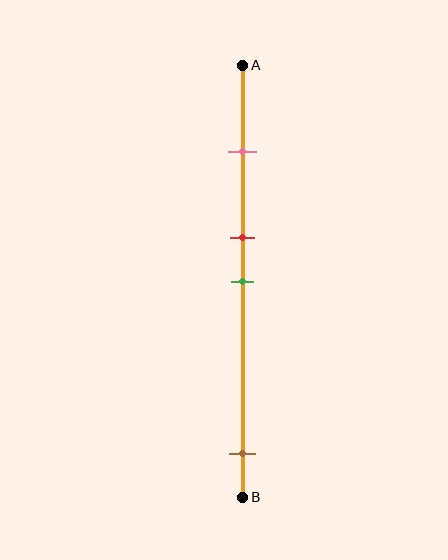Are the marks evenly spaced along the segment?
No, the marks are not evenly spaced.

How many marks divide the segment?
There are 4 marks dividing the segment.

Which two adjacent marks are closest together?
The red and green marks are the closest adjacent pair.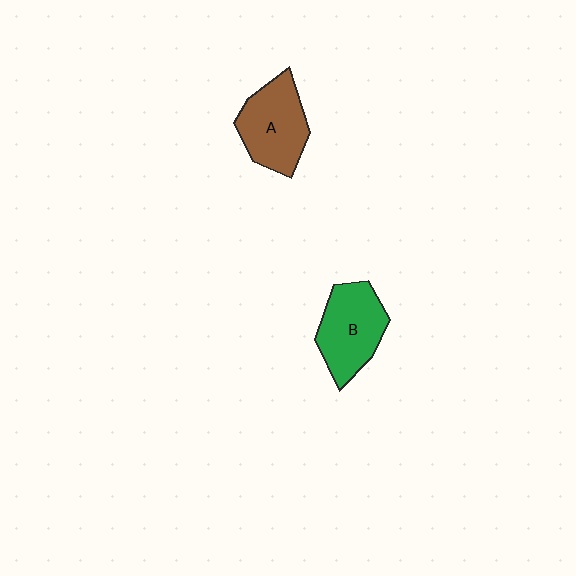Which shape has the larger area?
Shape B (green).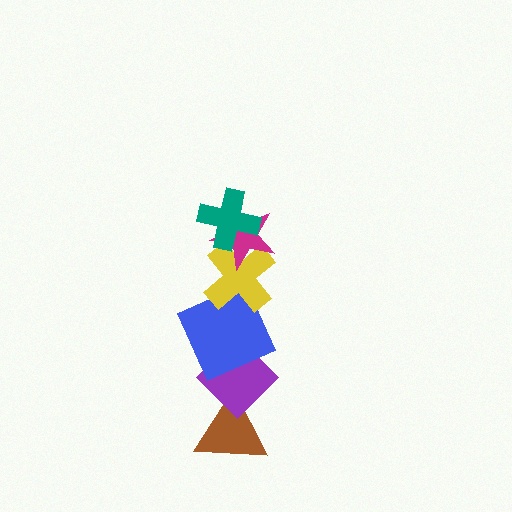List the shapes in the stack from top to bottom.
From top to bottom: the teal cross, the magenta star, the yellow cross, the blue square, the purple diamond, the brown triangle.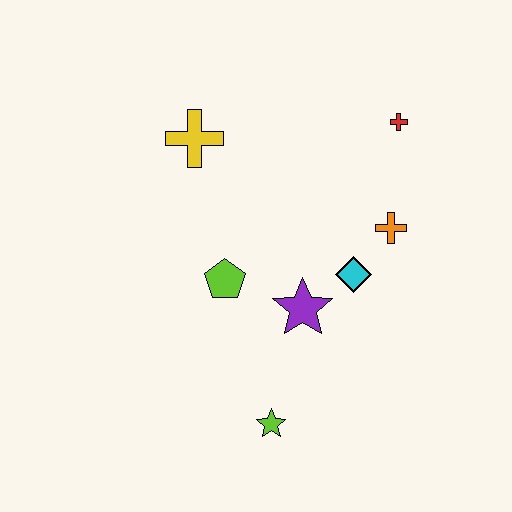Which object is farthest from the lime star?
The red cross is farthest from the lime star.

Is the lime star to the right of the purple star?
No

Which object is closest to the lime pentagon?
The purple star is closest to the lime pentagon.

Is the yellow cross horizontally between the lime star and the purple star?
No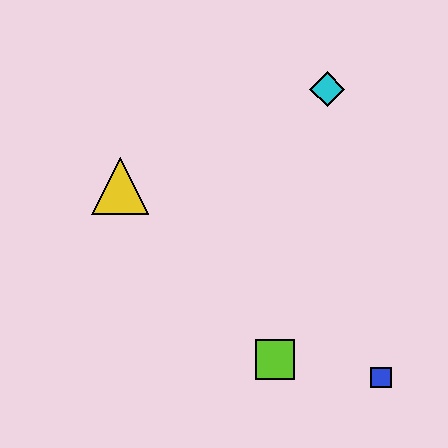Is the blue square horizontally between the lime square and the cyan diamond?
No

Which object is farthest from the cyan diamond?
The blue square is farthest from the cyan diamond.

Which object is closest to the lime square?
The blue square is closest to the lime square.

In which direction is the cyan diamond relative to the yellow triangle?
The cyan diamond is to the right of the yellow triangle.